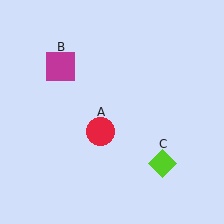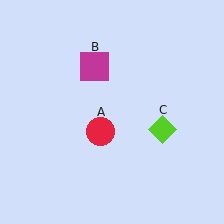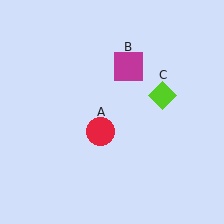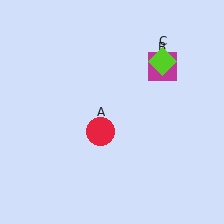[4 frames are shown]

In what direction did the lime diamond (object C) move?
The lime diamond (object C) moved up.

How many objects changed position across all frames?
2 objects changed position: magenta square (object B), lime diamond (object C).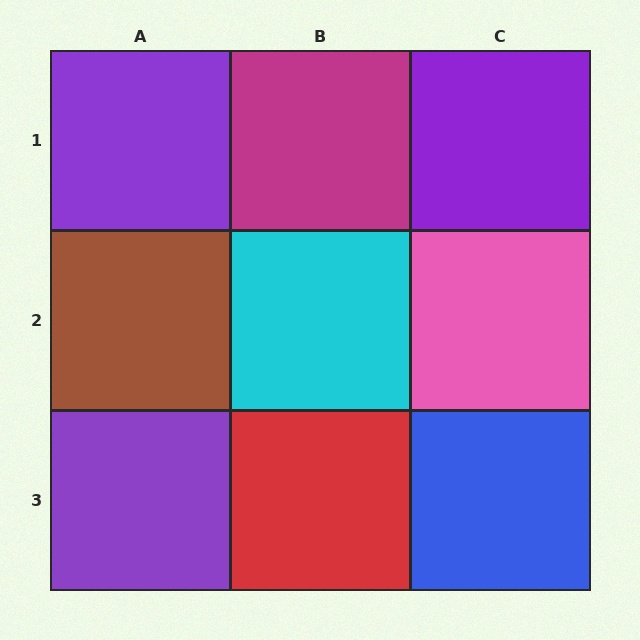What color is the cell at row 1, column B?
Magenta.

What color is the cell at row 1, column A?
Purple.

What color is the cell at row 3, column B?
Red.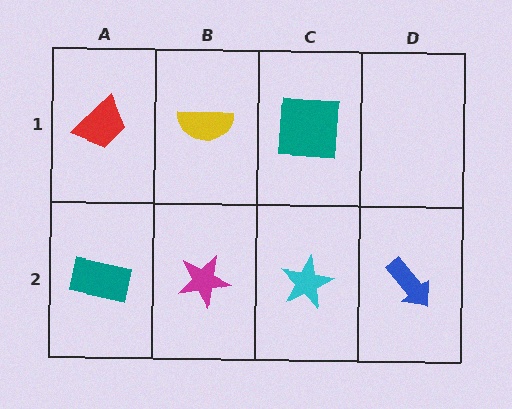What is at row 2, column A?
A teal rectangle.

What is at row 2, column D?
A blue arrow.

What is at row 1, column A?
A red trapezoid.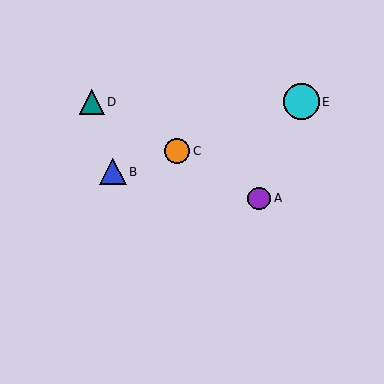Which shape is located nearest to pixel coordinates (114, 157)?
The blue triangle (labeled B) at (113, 172) is nearest to that location.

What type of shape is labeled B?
Shape B is a blue triangle.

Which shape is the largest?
The cyan circle (labeled E) is the largest.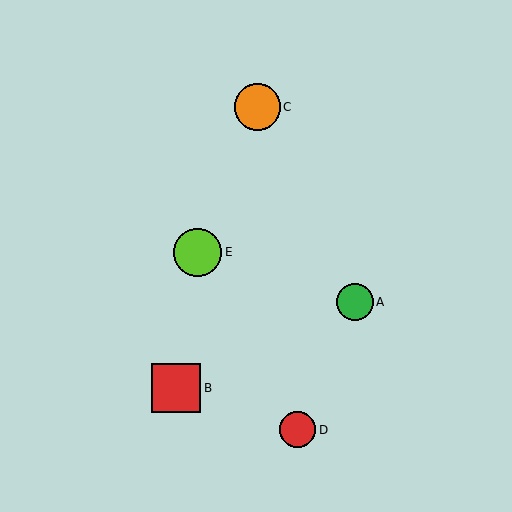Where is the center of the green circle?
The center of the green circle is at (355, 302).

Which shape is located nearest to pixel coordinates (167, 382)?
The red square (labeled B) at (176, 388) is nearest to that location.